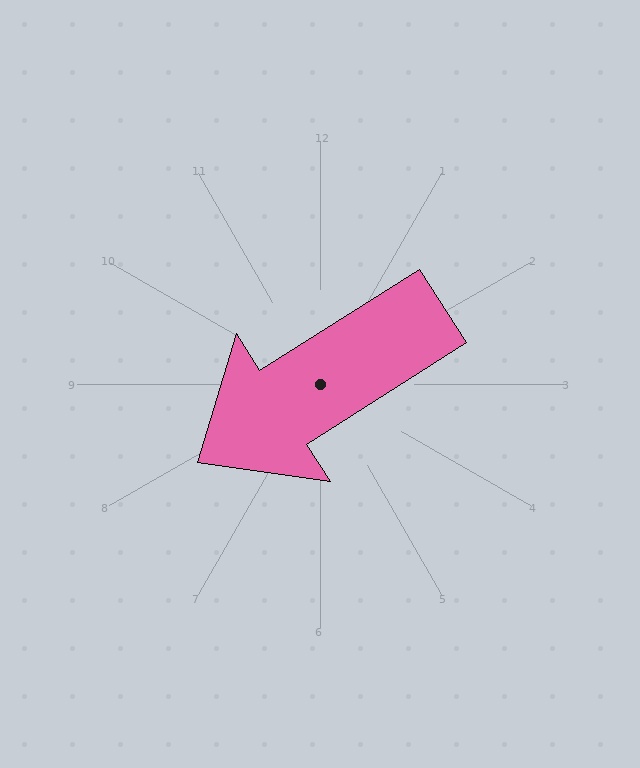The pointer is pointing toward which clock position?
Roughly 8 o'clock.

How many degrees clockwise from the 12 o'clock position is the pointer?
Approximately 237 degrees.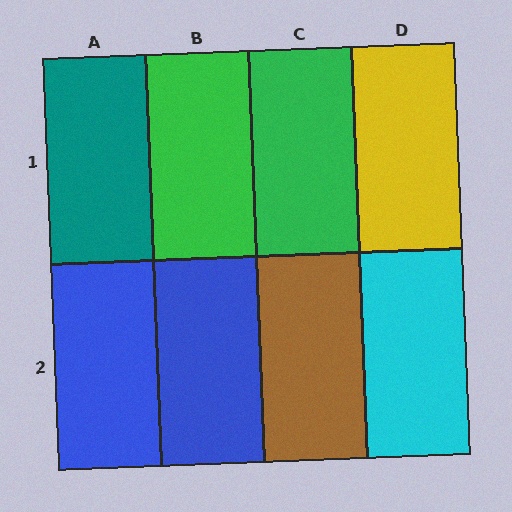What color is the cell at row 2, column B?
Blue.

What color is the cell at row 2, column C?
Brown.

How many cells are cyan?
1 cell is cyan.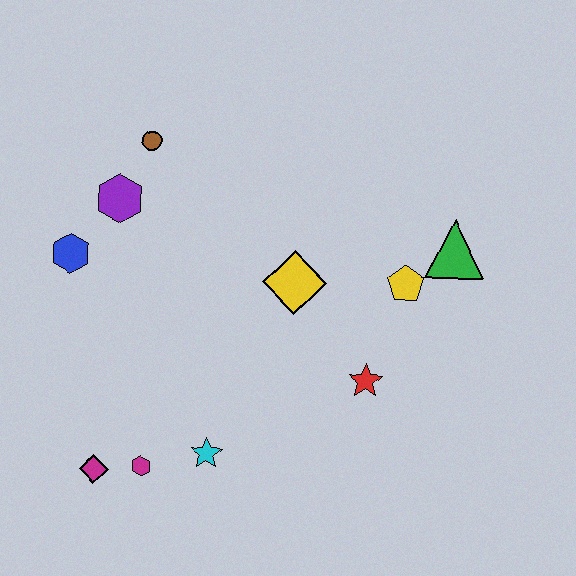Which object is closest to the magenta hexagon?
The magenta diamond is closest to the magenta hexagon.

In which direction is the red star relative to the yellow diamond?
The red star is below the yellow diamond.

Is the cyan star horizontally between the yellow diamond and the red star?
No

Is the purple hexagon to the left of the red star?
Yes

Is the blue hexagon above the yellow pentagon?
Yes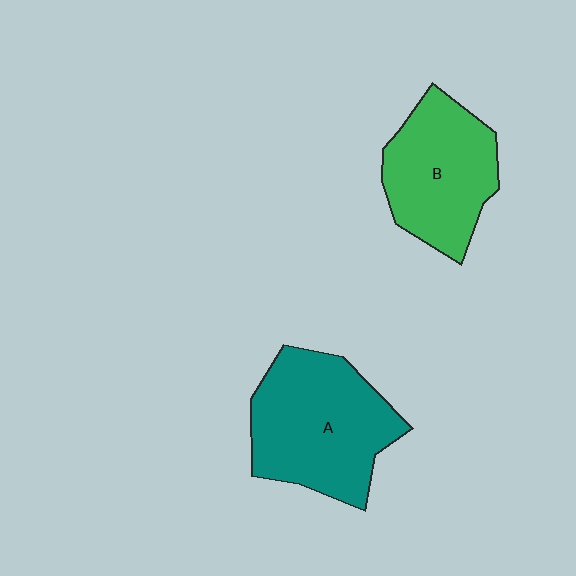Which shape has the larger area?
Shape A (teal).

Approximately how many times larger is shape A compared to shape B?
Approximately 1.2 times.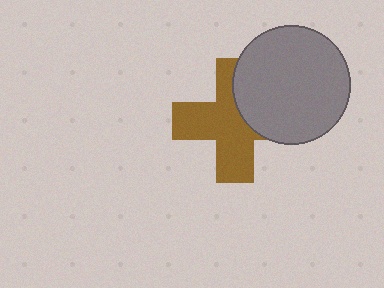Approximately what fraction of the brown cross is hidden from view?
Roughly 35% of the brown cross is hidden behind the gray circle.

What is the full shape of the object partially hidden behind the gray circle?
The partially hidden object is a brown cross.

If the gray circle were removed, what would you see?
You would see the complete brown cross.